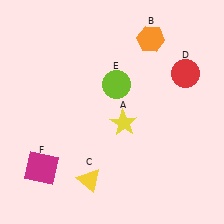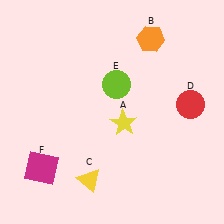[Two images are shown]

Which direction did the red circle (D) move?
The red circle (D) moved down.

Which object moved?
The red circle (D) moved down.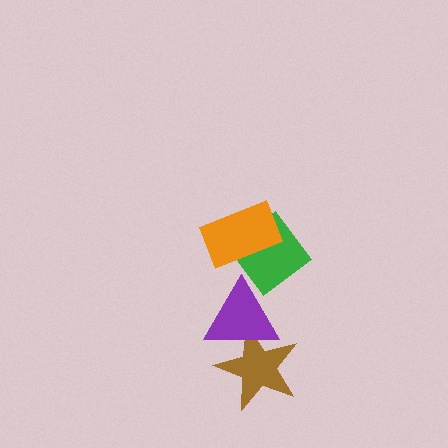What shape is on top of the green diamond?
The orange rectangle is on top of the green diamond.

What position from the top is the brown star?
The brown star is 4th from the top.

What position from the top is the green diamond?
The green diamond is 2nd from the top.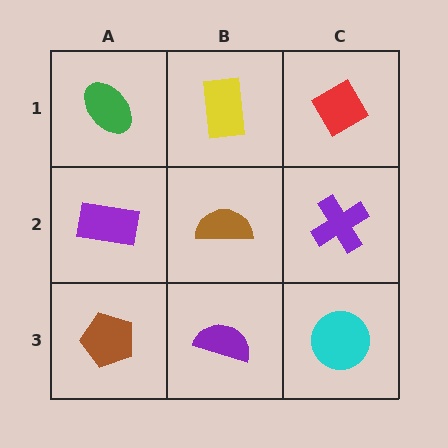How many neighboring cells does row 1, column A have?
2.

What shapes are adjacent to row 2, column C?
A red diamond (row 1, column C), a cyan circle (row 3, column C), a brown semicircle (row 2, column B).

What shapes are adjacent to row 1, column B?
A brown semicircle (row 2, column B), a green ellipse (row 1, column A), a red diamond (row 1, column C).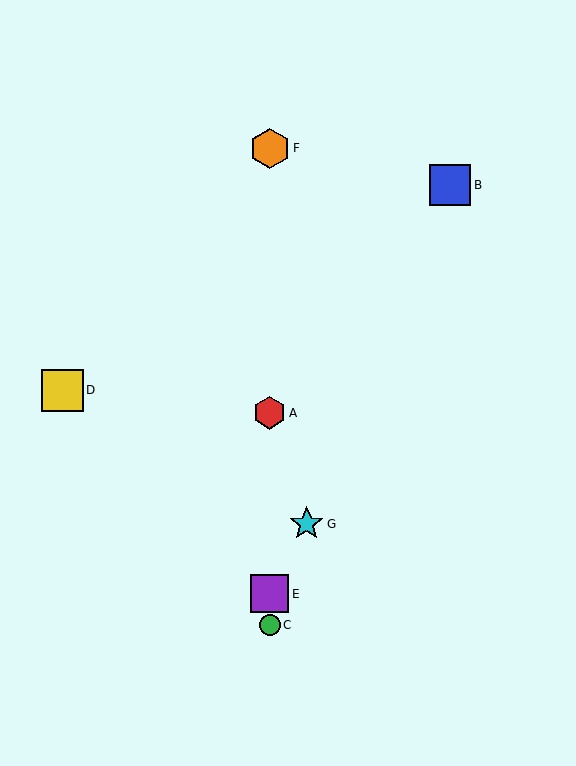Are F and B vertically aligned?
No, F is at x≈270 and B is at x≈450.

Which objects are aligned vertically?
Objects A, C, E, F are aligned vertically.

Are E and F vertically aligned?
Yes, both are at x≈270.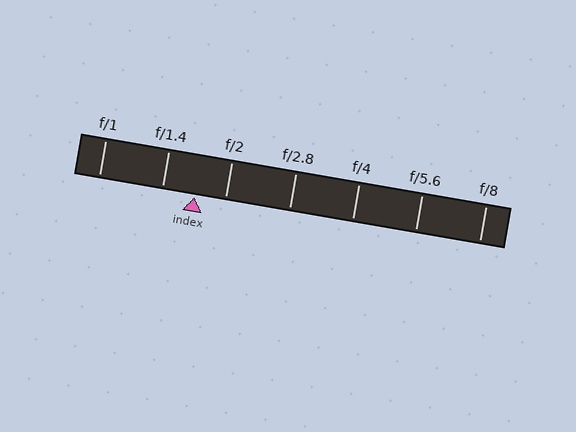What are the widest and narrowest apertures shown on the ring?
The widest aperture shown is f/1 and the narrowest is f/8.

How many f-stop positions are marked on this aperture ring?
There are 7 f-stop positions marked.